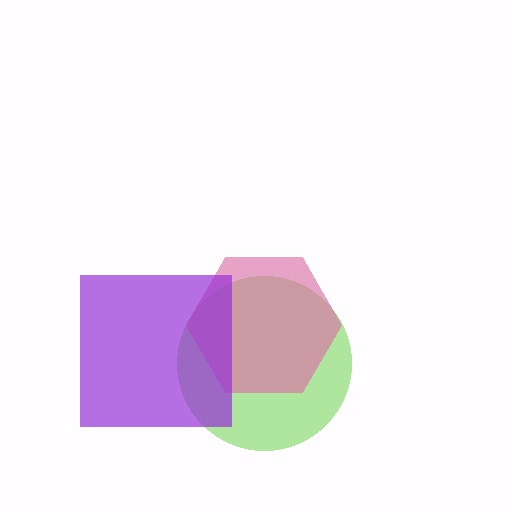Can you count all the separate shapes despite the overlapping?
Yes, there are 3 separate shapes.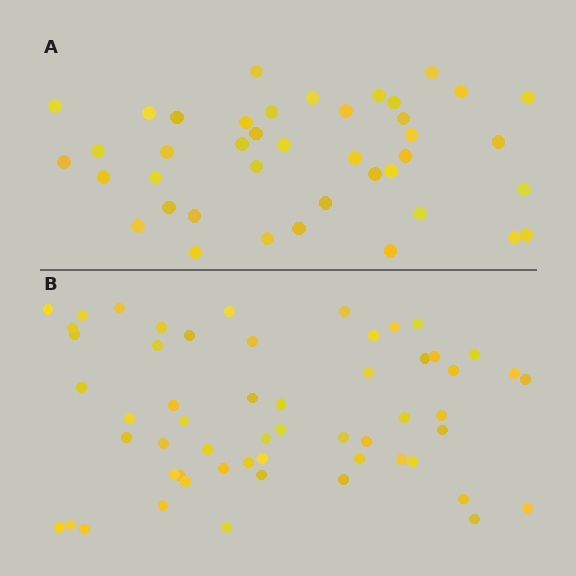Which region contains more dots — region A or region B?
Region B (the bottom region) has more dots.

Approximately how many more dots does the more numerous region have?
Region B has approximately 15 more dots than region A.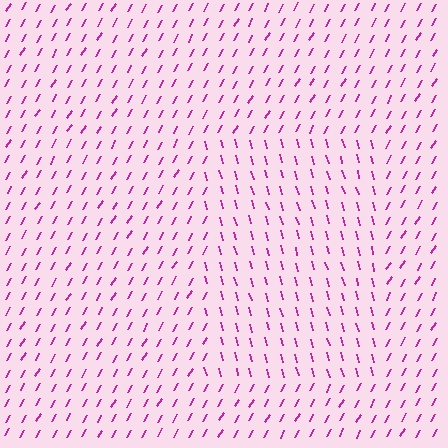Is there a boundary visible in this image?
Yes, there is a texture boundary formed by a change in line orientation.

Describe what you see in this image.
The image is filled with small magenta line segments. A rectangle region in the image has lines oriented differently from the surrounding lines, creating a visible texture boundary.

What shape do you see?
I see a rectangle.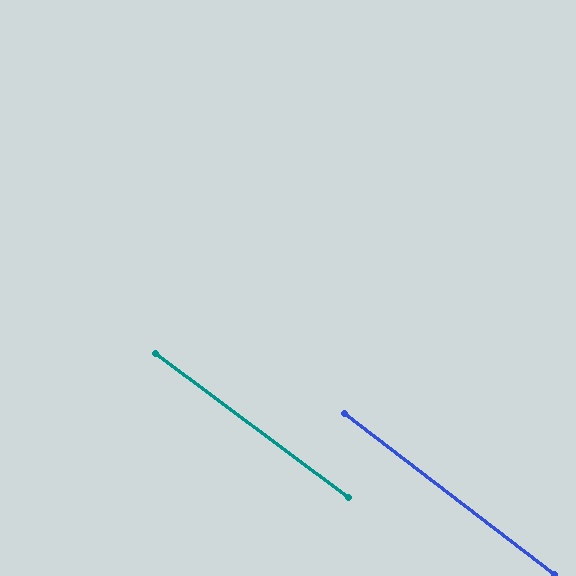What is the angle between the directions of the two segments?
Approximately 1 degree.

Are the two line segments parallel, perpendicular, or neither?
Parallel — their directions differ by only 0.9°.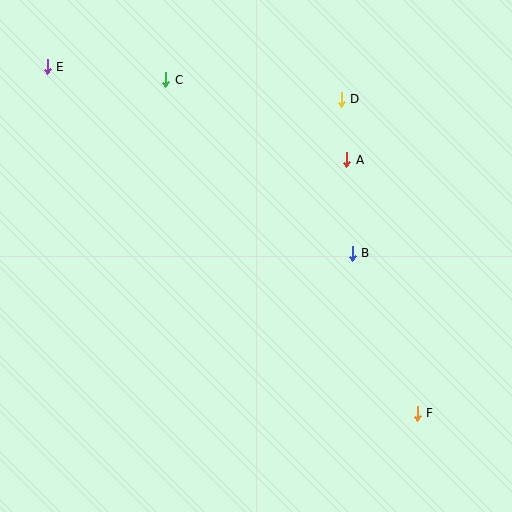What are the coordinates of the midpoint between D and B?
The midpoint between D and B is at (347, 176).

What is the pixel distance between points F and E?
The distance between F and E is 507 pixels.